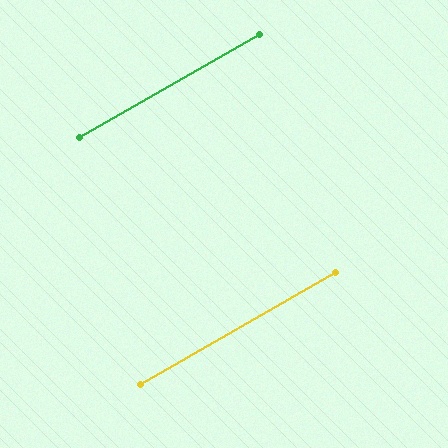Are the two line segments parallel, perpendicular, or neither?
Parallel — their directions differ by only 0.2°.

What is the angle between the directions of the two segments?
Approximately 0 degrees.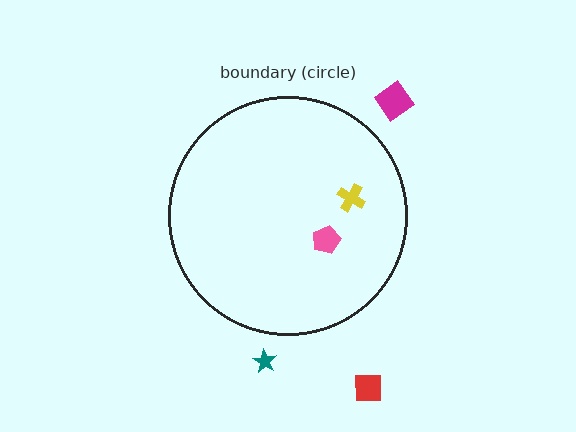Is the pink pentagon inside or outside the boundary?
Inside.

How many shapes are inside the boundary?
2 inside, 3 outside.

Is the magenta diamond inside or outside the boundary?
Outside.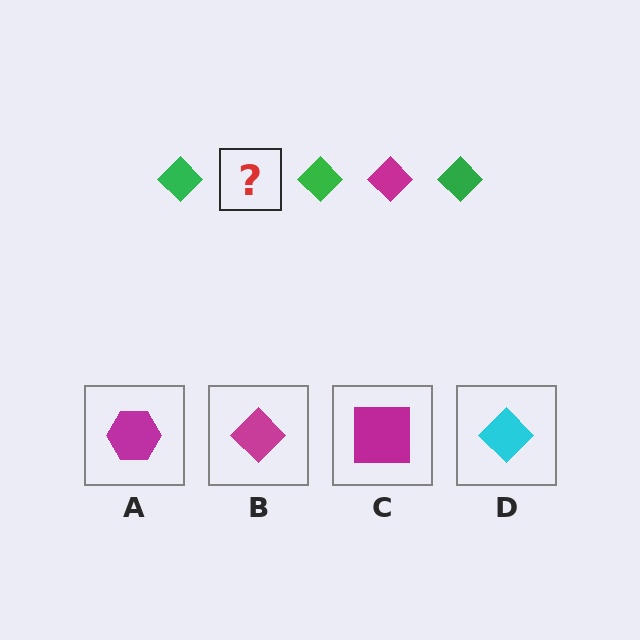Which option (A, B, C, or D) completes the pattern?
B.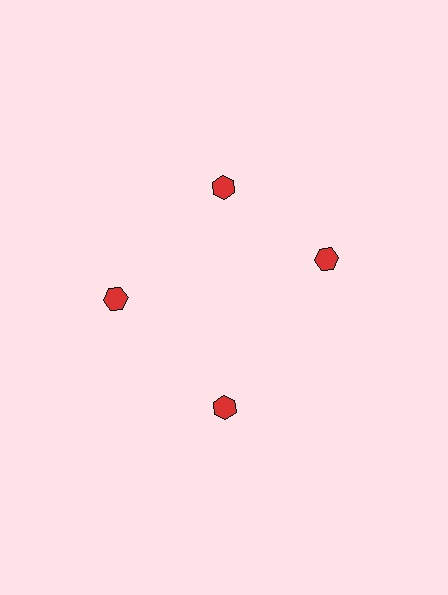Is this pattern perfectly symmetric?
No. The 4 red hexagons are arranged in a ring, but one element near the 3 o'clock position is rotated out of alignment along the ring, breaking the 4-fold rotational symmetry.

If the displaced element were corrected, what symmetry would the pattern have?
It would have 4-fold rotational symmetry — the pattern would map onto itself every 90 degrees.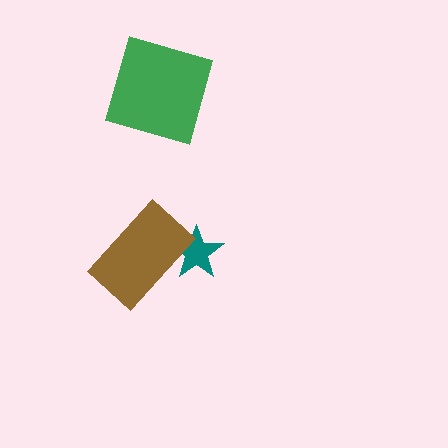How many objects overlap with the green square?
0 objects overlap with the green square.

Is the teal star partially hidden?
Yes, it is partially covered by another shape.